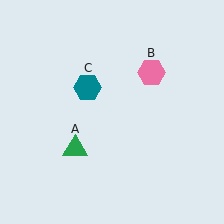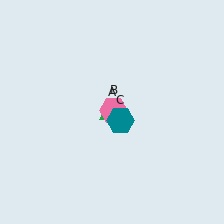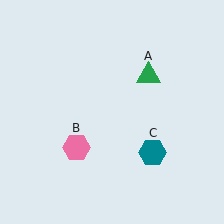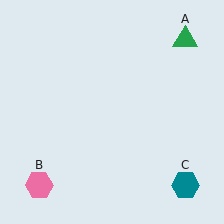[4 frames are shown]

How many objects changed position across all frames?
3 objects changed position: green triangle (object A), pink hexagon (object B), teal hexagon (object C).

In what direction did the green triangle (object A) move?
The green triangle (object A) moved up and to the right.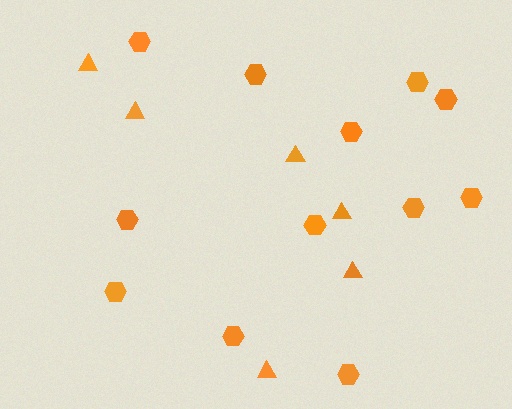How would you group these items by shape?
There are 2 groups: one group of triangles (6) and one group of hexagons (12).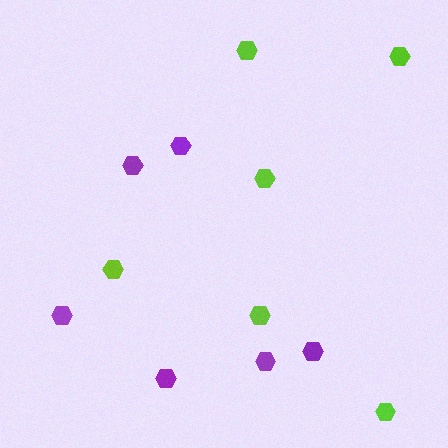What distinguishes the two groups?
There are 2 groups: one group of lime hexagons (6) and one group of purple hexagons (6).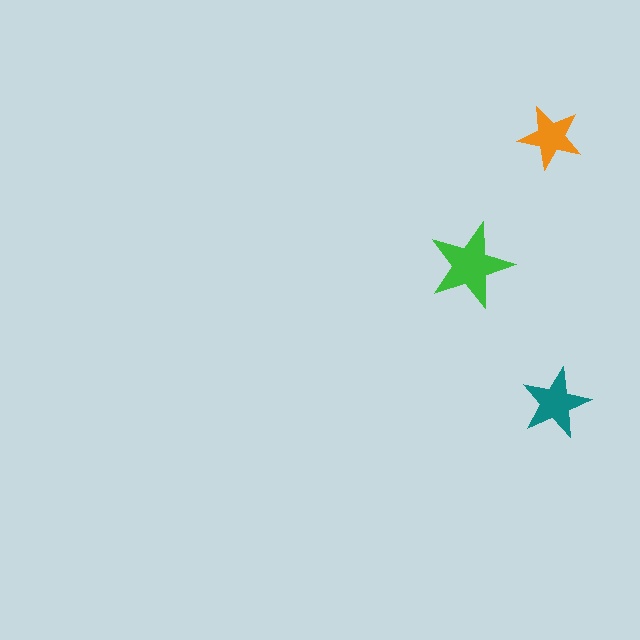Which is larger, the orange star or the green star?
The green one.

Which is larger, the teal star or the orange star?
The teal one.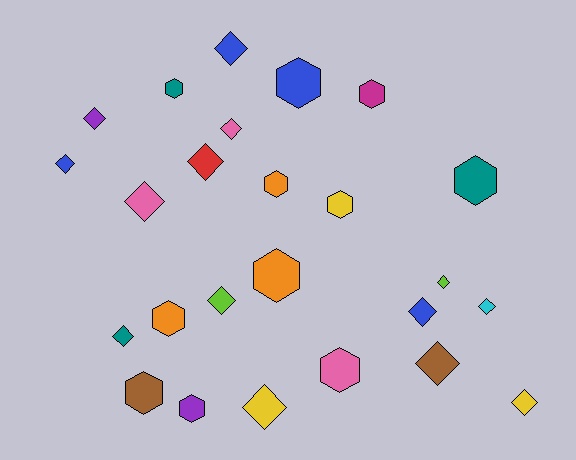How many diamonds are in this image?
There are 14 diamonds.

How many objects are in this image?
There are 25 objects.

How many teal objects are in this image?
There are 3 teal objects.